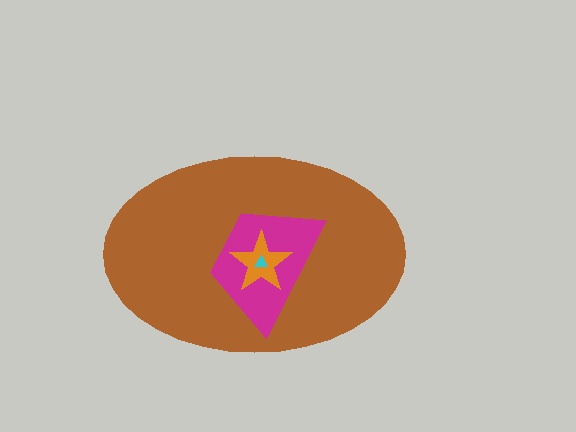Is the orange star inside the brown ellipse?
Yes.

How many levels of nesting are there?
4.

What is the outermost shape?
The brown ellipse.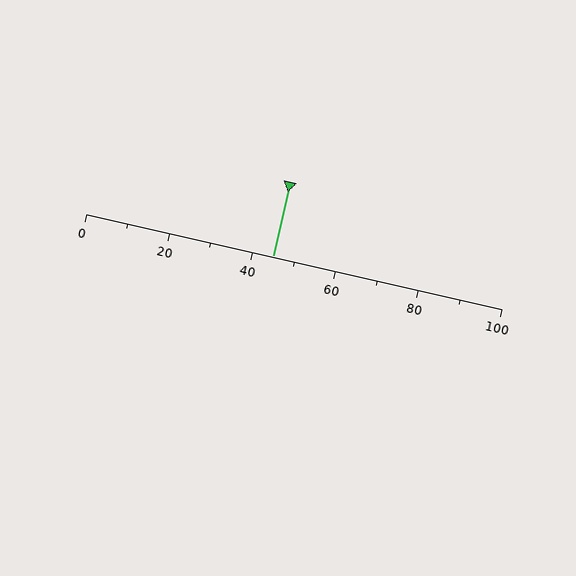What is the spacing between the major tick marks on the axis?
The major ticks are spaced 20 apart.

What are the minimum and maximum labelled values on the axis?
The axis runs from 0 to 100.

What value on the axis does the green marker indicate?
The marker indicates approximately 45.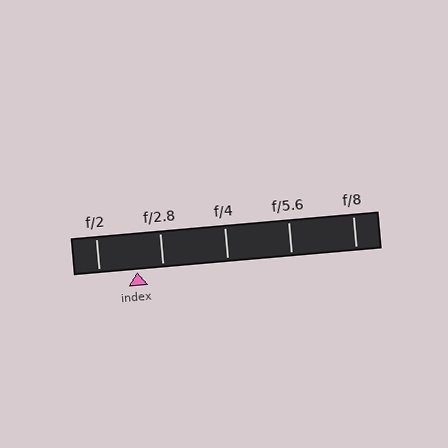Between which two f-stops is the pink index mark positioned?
The index mark is between f/2 and f/2.8.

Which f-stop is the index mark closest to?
The index mark is closest to f/2.8.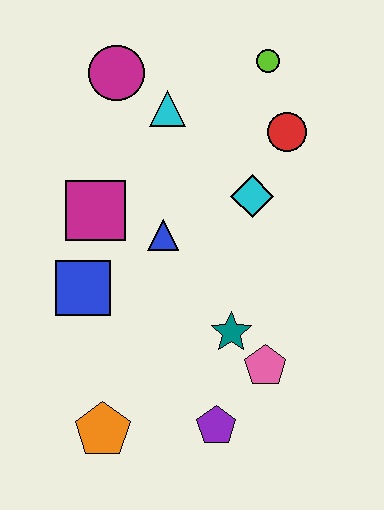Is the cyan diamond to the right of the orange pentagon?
Yes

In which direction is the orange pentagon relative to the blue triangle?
The orange pentagon is below the blue triangle.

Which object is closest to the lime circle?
The red circle is closest to the lime circle.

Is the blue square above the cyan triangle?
No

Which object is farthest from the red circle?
The orange pentagon is farthest from the red circle.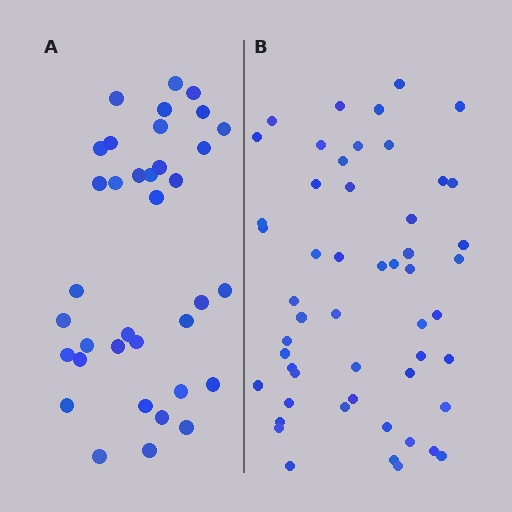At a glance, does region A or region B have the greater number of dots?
Region B (the right region) has more dots.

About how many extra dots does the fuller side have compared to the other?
Region B has approximately 15 more dots than region A.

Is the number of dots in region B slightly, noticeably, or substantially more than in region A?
Region B has noticeably more, but not dramatically so. The ratio is roughly 1.4 to 1.